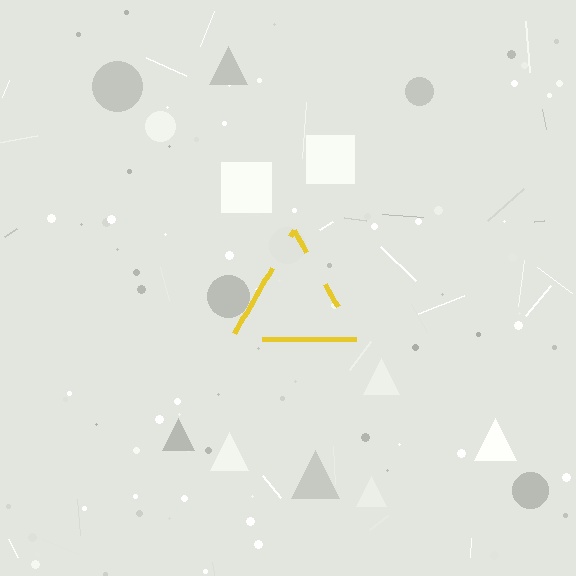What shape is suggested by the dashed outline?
The dashed outline suggests a triangle.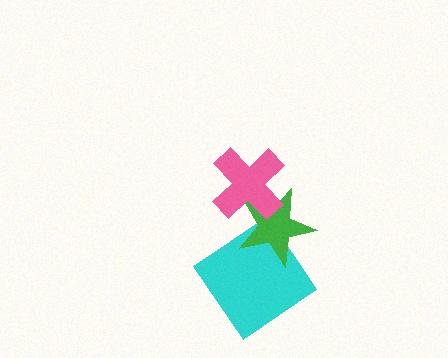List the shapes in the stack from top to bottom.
From top to bottom: the pink cross, the green star, the cyan diamond.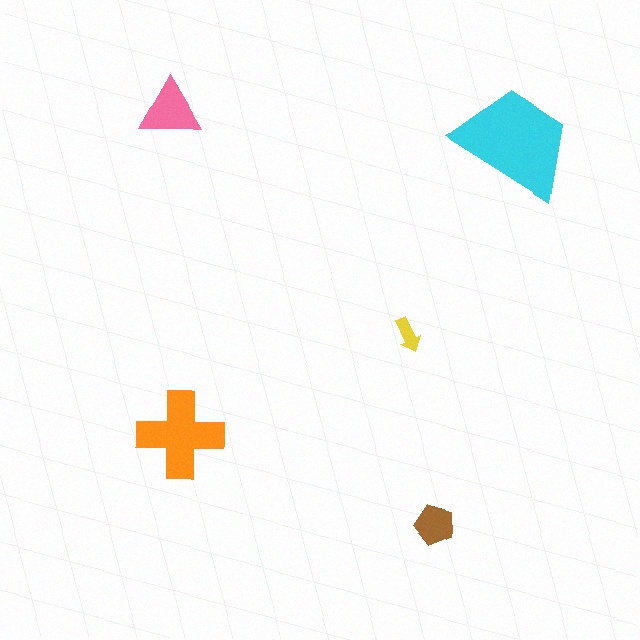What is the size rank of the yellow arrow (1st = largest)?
5th.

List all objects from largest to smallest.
The cyan trapezoid, the orange cross, the pink triangle, the brown pentagon, the yellow arrow.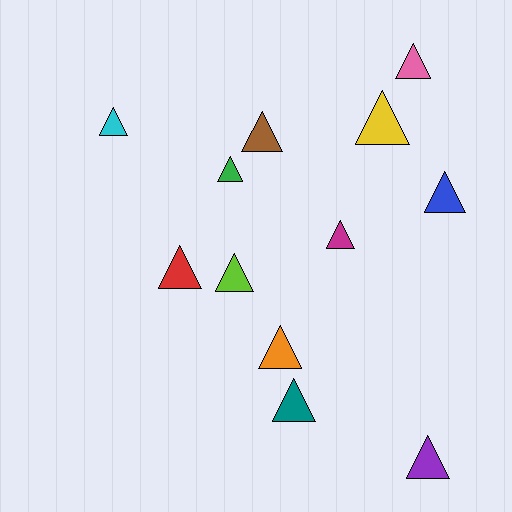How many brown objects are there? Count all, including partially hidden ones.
There is 1 brown object.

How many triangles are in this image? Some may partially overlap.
There are 12 triangles.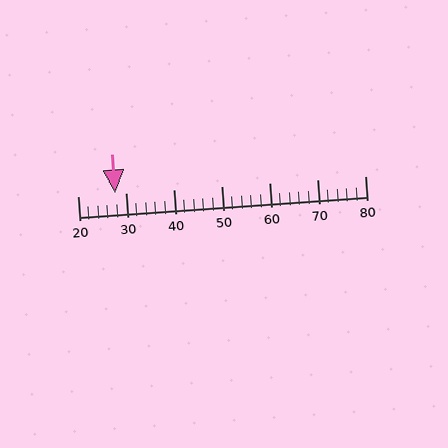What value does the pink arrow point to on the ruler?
The pink arrow points to approximately 28.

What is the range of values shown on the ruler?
The ruler shows values from 20 to 80.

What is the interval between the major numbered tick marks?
The major tick marks are spaced 10 units apart.